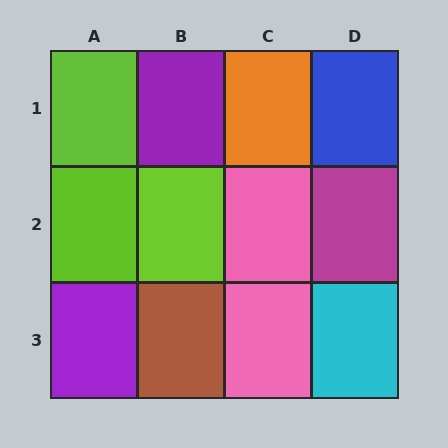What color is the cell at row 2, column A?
Lime.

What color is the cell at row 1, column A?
Lime.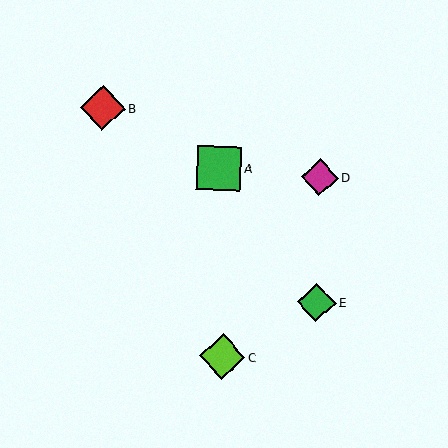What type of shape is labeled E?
Shape E is a green diamond.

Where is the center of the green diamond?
The center of the green diamond is at (316, 303).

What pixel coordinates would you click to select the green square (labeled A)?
Click at (219, 168) to select the green square A.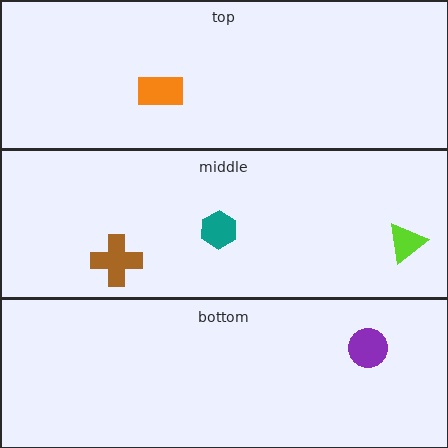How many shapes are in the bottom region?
1.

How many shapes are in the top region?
1.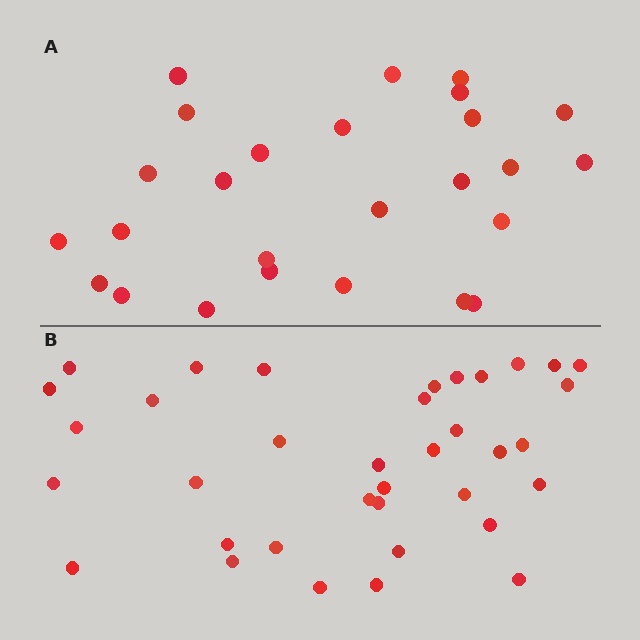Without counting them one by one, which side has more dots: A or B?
Region B (the bottom region) has more dots.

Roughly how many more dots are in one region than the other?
Region B has roughly 10 or so more dots than region A.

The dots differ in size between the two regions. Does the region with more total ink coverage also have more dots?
No. Region A has more total ink coverage because its dots are larger, but region B actually contains more individual dots. Total area can be misleading — the number of items is what matters here.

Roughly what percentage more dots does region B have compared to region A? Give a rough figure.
About 40% more.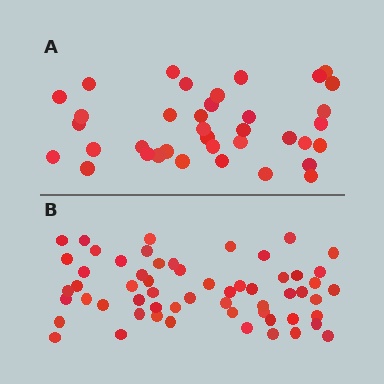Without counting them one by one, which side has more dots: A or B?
Region B (the bottom region) has more dots.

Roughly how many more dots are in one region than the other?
Region B has approximately 20 more dots than region A.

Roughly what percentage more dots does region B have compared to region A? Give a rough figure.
About 55% more.